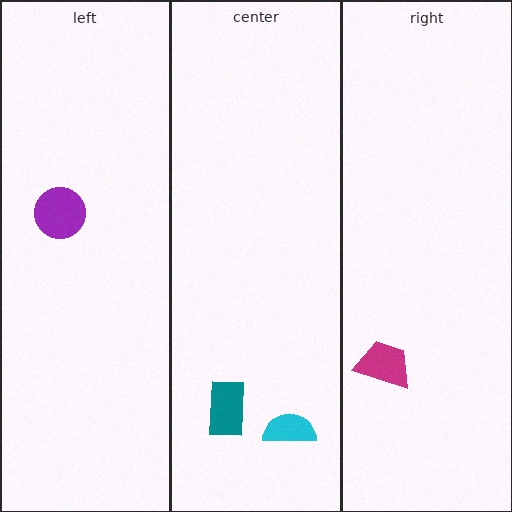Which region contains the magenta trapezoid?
The right region.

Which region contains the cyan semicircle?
The center region.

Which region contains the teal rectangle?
The center region.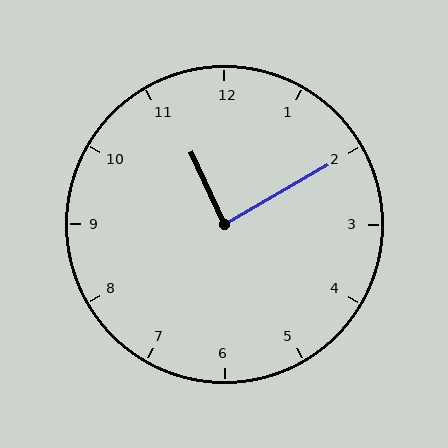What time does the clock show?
11:10.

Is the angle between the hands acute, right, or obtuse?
It is right.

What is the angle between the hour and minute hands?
Approximately 85 degrees.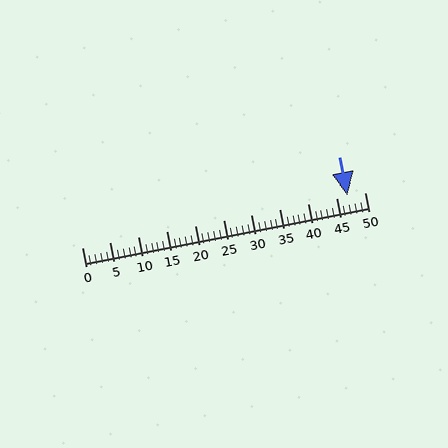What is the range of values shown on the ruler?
The ruler shows values from 0 to 50.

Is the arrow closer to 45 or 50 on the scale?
The arrow is closer to 45.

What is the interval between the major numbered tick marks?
The major tick marks are spaced 5 units apart.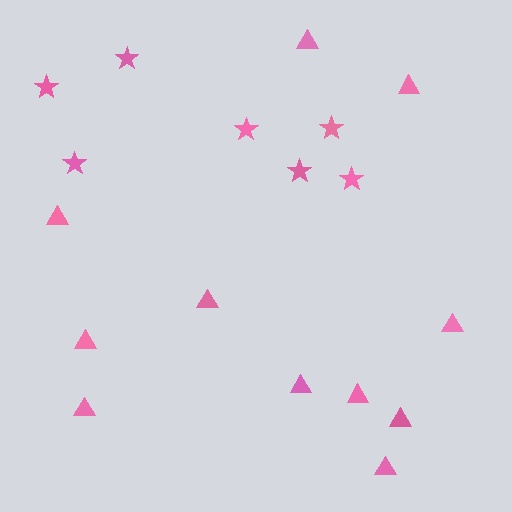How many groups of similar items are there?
There are 2 groups: one group of triangles (11) and one group of stars (7).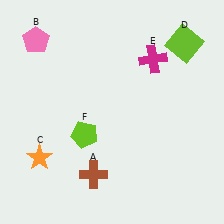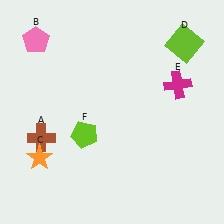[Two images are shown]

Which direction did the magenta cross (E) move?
The magenta cross (E) moved down.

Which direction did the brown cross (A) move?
The brown cross (A) moved left.